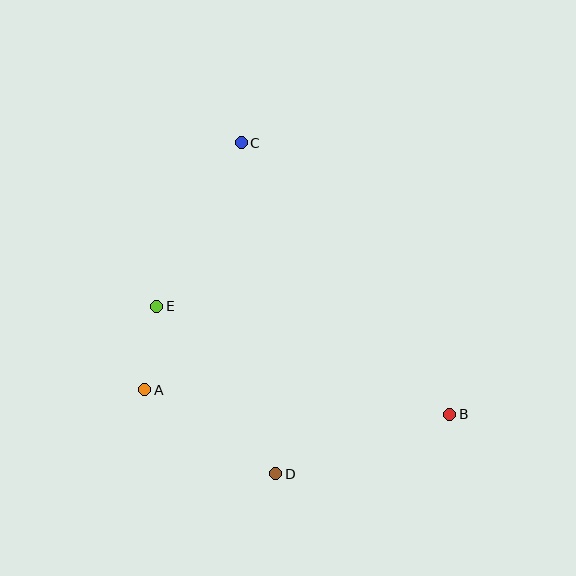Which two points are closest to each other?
Points A and E are closest to each other.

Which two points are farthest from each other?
Points B and C are farthest from each other.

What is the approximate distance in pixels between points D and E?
The distance between D and E is approximately 205 pixels.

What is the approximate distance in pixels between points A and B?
The distance between A and B is approximately 306 pixels.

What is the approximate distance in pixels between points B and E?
The distance between B and E is approximately 312 pixels.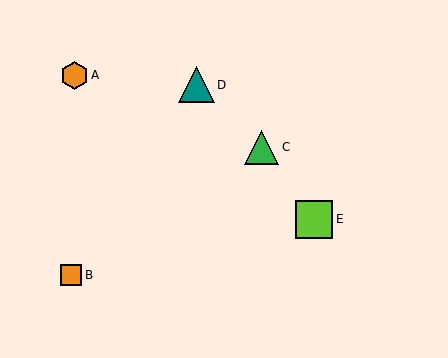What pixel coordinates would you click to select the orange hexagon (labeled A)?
Click at (74, 75) to select the orange hexagon A.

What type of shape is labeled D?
Shape D is a teal triangle.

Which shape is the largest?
The lime square (labeled E) is the largest.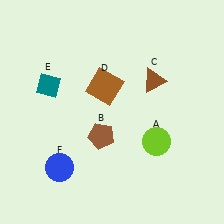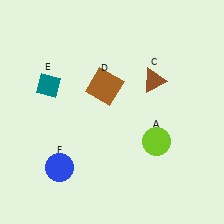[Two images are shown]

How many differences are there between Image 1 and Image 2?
There is 1 difference between the two images.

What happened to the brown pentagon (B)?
The brown pentagon (B) was removed in Image 2. It was in the bottom-left area of Image 1.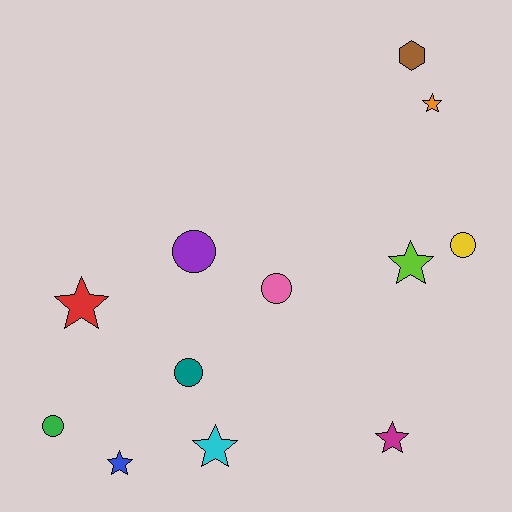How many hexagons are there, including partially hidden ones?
There is 1 hexagon.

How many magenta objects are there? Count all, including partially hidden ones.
There is 1 magenta object.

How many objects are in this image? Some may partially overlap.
There are 12 objects.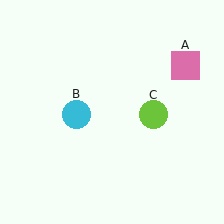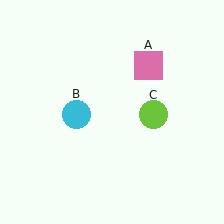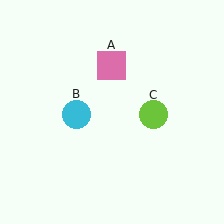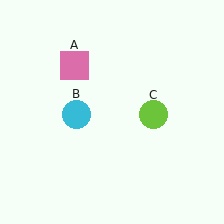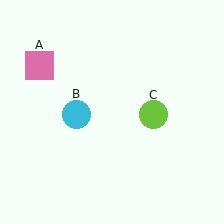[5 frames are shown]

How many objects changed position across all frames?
1 object changed position: pink square (object A).